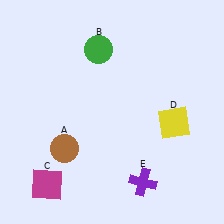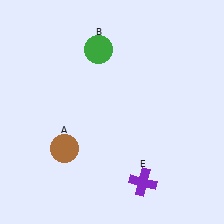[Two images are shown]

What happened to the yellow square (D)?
The yellow square (D) was removed in Image 2. It was in the bottom-right area of Image 1.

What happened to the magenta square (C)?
The magenta square (C) was removed in Image 2. It was in the bottom-left area of Image 1.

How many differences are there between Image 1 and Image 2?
There are 2 differences between the two images.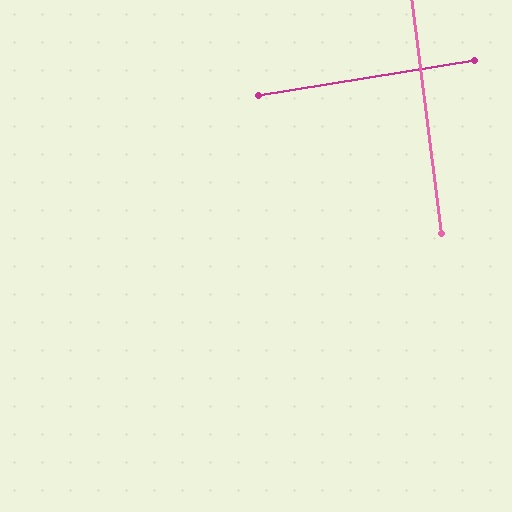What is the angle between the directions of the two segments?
Approximately 88 degrees.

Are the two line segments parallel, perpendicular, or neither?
Perpendicular — they meet at approximately 88°.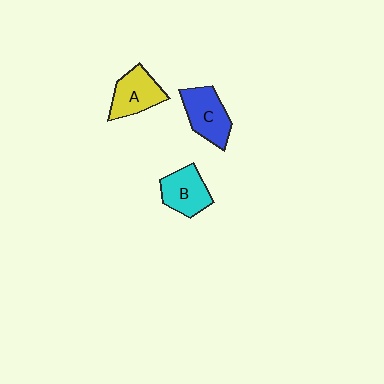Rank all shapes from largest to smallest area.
From largest to smallest: C (blue), A (yellow), B (cyan).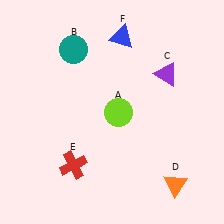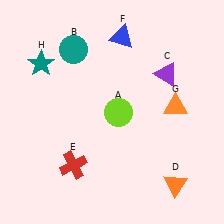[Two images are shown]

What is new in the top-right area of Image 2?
An orange triangle (G) was added in the top-right area of Image 2.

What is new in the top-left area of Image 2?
A teal star (H) was added in the top-left area of Image 2.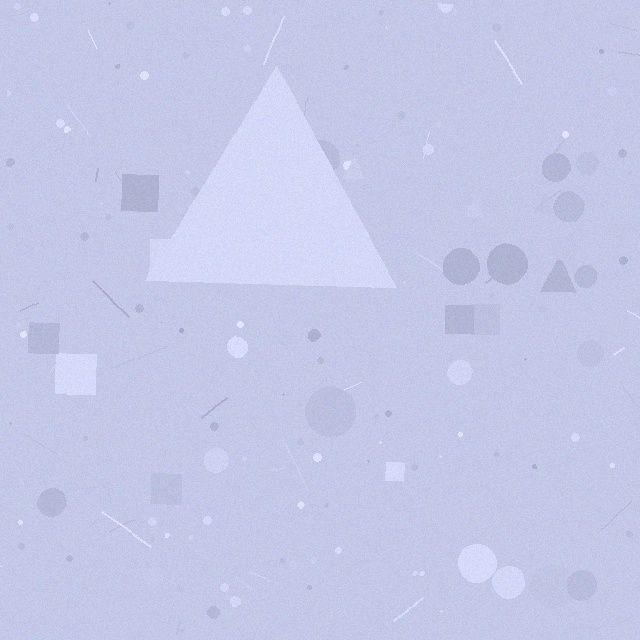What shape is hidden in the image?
A triangle is hidden in the image.